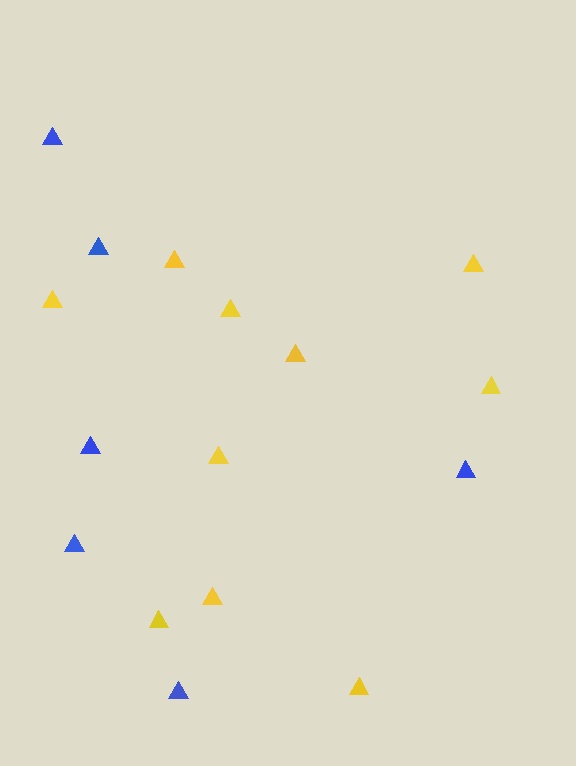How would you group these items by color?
There are 2 groups: one group of yellow triangles (10) and one group of blue triangles (6).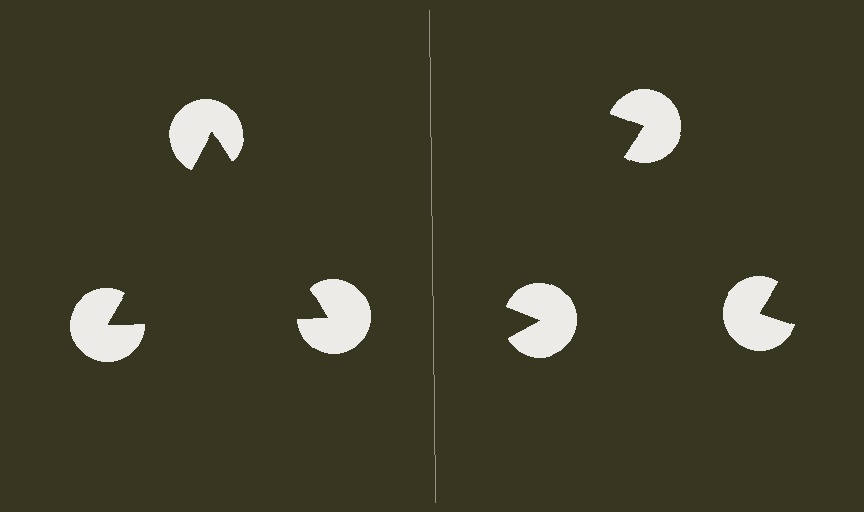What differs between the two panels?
The pac-man discs are positioned identically on both sides; only the wedge orientations differ. On the left they align to a triangle; on the right they are misaligned.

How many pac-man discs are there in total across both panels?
6 — 3 on each side.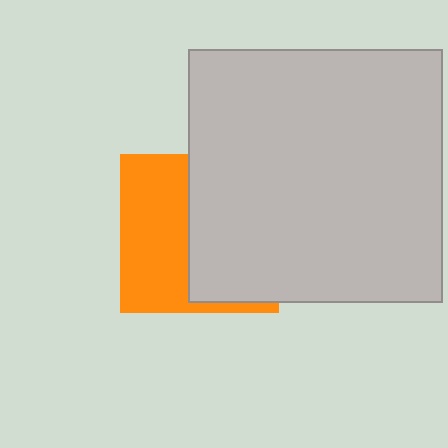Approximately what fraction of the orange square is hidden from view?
Roughly 54% of the orange square is hidden behind the light gray square.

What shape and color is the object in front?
The object in front is a light gray square.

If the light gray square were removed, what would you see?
You would see the complete orange square.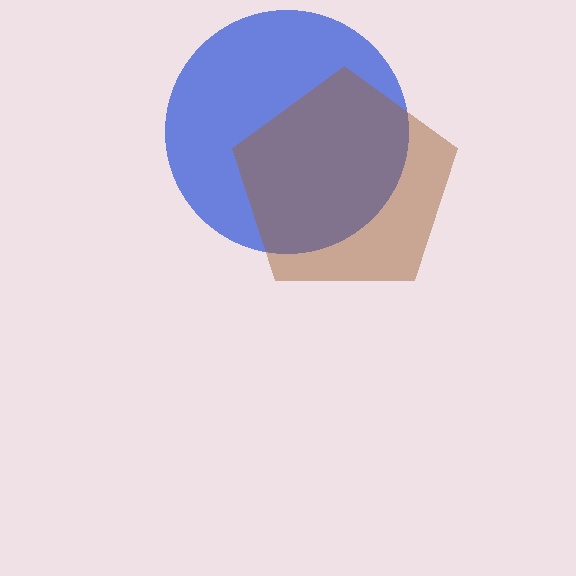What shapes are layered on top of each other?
The layered shapes are: a blue circle, a brown pentagon.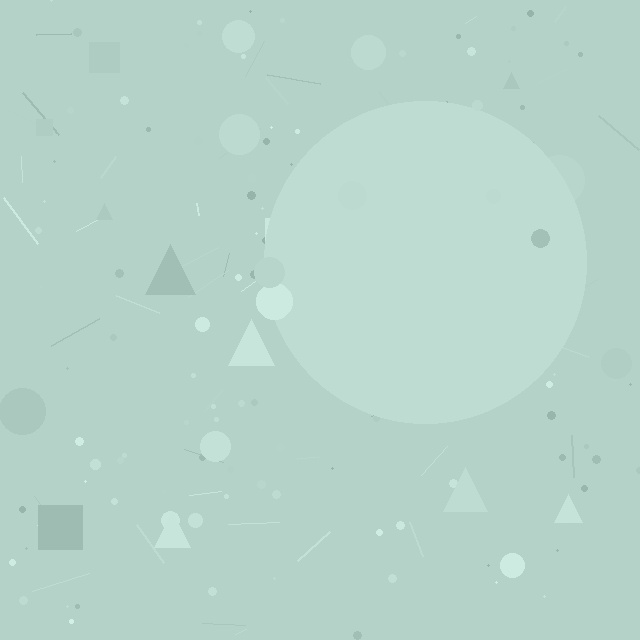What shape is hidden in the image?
A circle is hidden in the image.